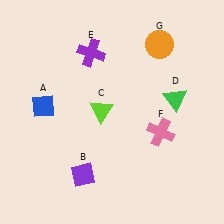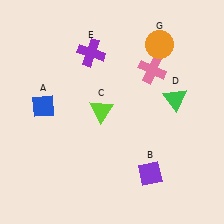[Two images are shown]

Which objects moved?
The objects that moved are: the purple diamond (B), the pink cross (F).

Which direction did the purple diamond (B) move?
The purple diamond (B) moved right.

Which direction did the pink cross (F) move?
The pink cross (F) moved up.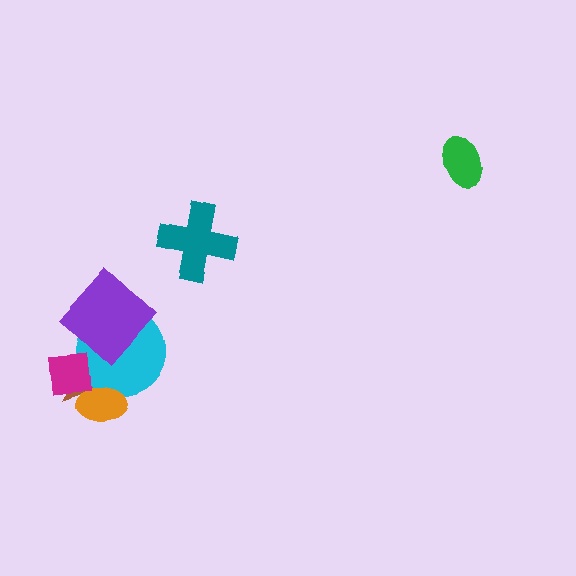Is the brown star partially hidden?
Yes, it is partially covered by another shape.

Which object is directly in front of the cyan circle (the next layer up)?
The orange ellipse is directly in front of the cyan circle.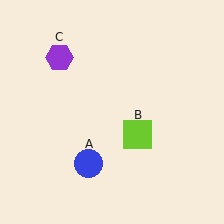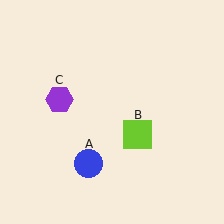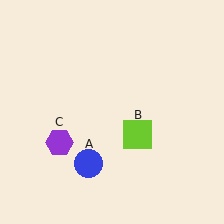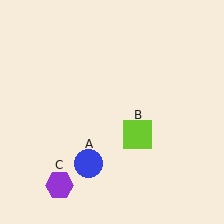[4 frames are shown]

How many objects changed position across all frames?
1 object changed position: purple hexagon (object C).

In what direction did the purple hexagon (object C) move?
The purple hexagon (object C) moved down.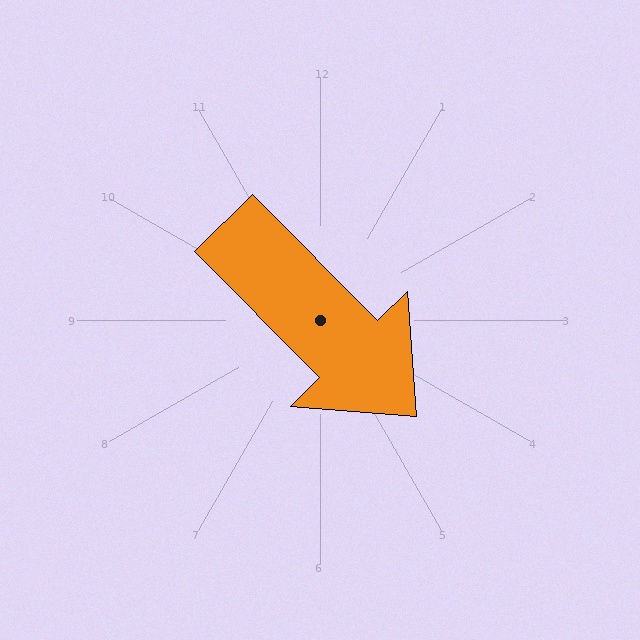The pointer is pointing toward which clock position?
Roughly 5 o'clock.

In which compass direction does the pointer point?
Southeast.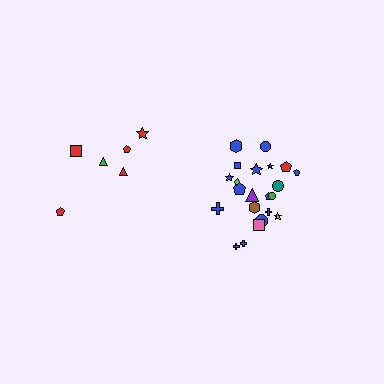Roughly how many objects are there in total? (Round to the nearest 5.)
Roughly 30 objects in total.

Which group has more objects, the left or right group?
The right group.